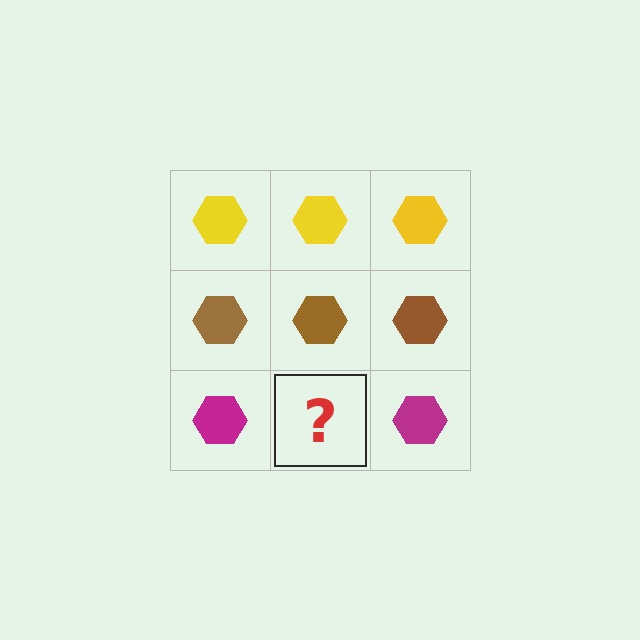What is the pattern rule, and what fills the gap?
The rule is that each row has a consistent color. The gap should be filled with a magenta hexagon.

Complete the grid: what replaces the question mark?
The question mark should be replaced with a magenta hexagon.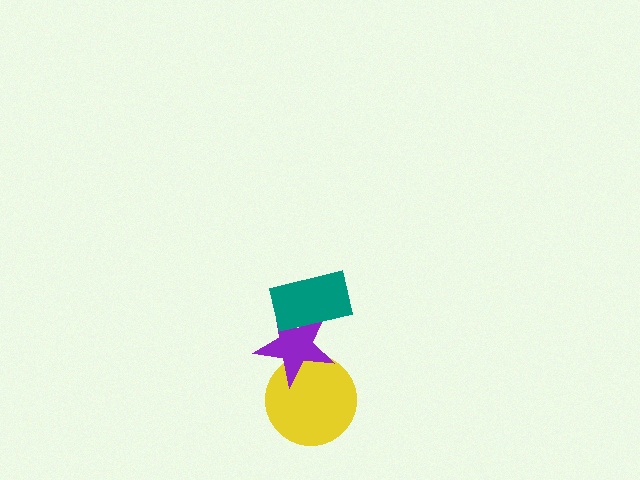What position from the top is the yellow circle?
The yellow circle is 3rd from the top.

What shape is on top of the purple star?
The teal rectangle is on top of the purple star.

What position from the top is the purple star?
The purple star is 2nd from the top.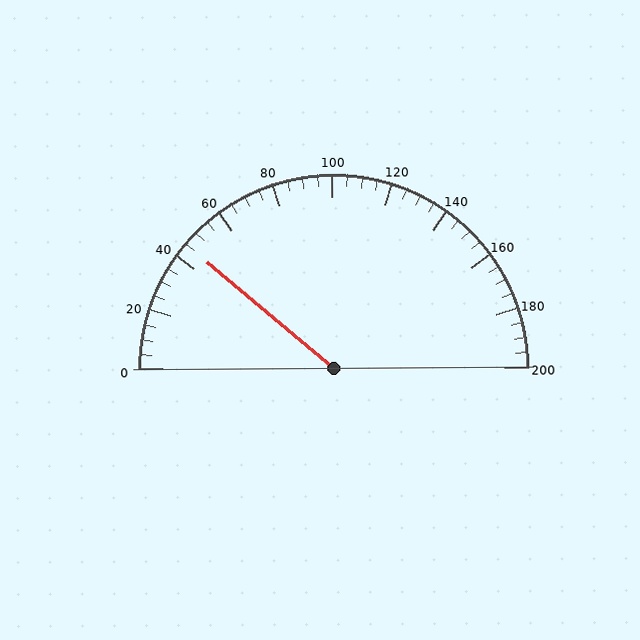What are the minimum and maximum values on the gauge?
The gauge ranges from 0 to 200.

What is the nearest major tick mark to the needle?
The nearest major tick mark is 40.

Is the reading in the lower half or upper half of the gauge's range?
The reading is in the lower half of the range (0 to 200).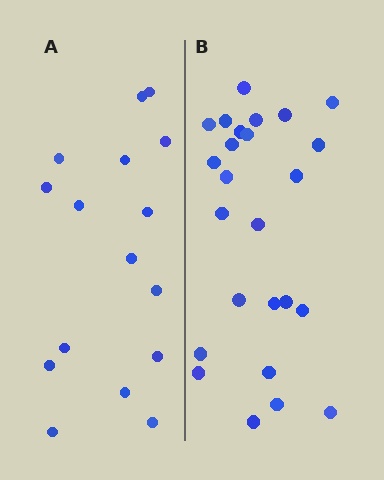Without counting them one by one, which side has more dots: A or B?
Region B (the right region) has more dots.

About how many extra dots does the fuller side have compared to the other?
Region B has roughly 8 or so more dots than region A.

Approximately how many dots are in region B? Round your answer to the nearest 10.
About 20 dots. (The exact count is 25, which rounds to 20.)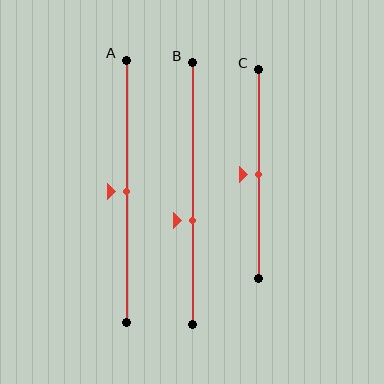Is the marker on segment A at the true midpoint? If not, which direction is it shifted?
Yes, the marker on segment A is at the true midpoint.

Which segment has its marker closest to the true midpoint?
Segment A has its marker closest to the true midpoint.